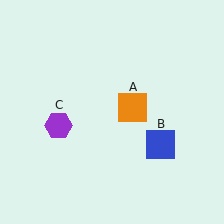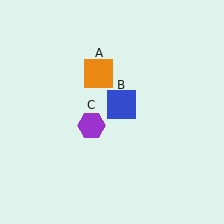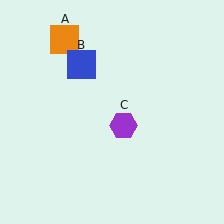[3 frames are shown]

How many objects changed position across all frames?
3 objects changed position: orange square (object A), blue square (object B), purple hexagon (object C).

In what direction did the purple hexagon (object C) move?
The purple hexagon (object C) moved right.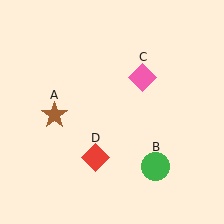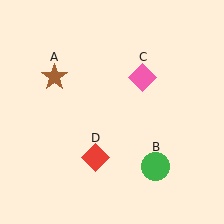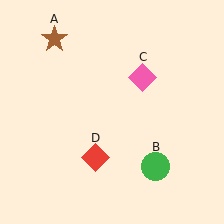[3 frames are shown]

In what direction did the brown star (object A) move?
The brown star (object A) moved up.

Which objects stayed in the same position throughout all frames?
Green circle (object B) and pink diamond (object C) and red diamond (object D) remained stationary.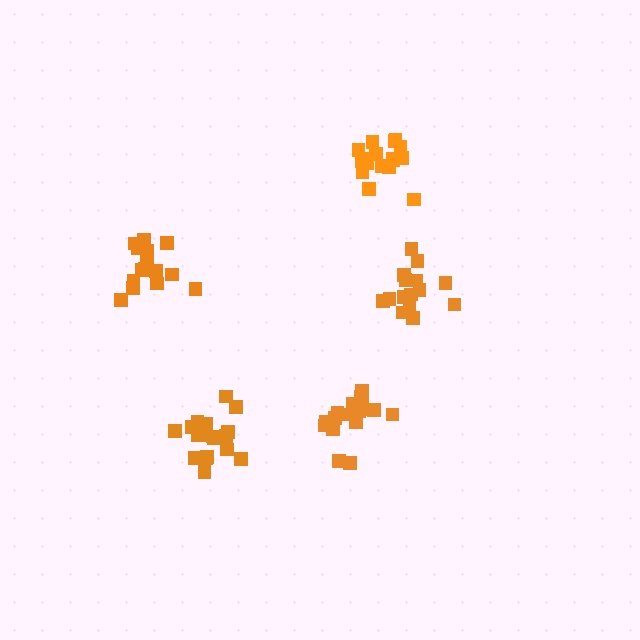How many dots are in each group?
Group 1: 19 dots, Group 2: 17 dots, Group 3: 15 dots, Group 4: 17 dots, Group 5: 15 dots (83 total).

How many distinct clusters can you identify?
There are 5 distinct clusters.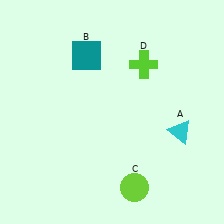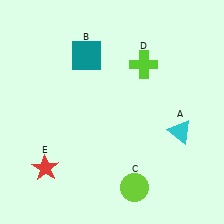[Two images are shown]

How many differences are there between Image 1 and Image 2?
There is 1 difference between the two images.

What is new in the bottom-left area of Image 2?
A red star (E) was added in the bottom-left area of Image 2.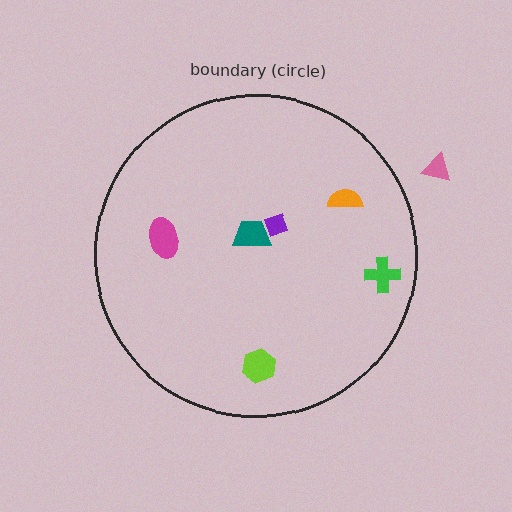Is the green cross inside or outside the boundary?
Inside.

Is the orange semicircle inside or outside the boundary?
Inside.